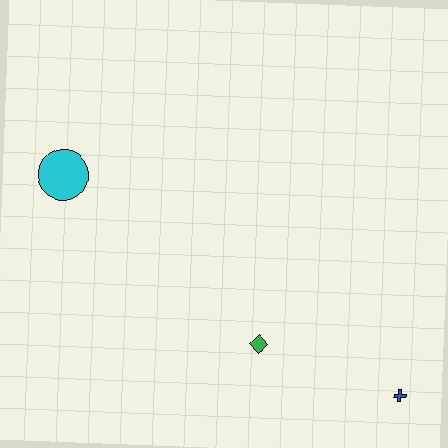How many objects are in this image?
There are 3 objects.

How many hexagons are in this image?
There are no hexagons.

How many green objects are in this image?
There is 1 green object.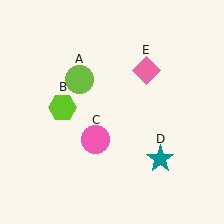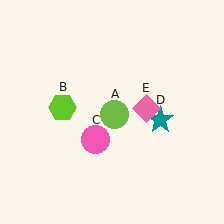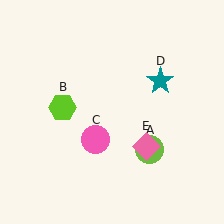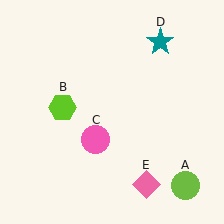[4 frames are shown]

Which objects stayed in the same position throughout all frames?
Lime hexagon (object B) and pink circle (object C) remained stationary.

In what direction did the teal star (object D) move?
The teal star (object D) moved up.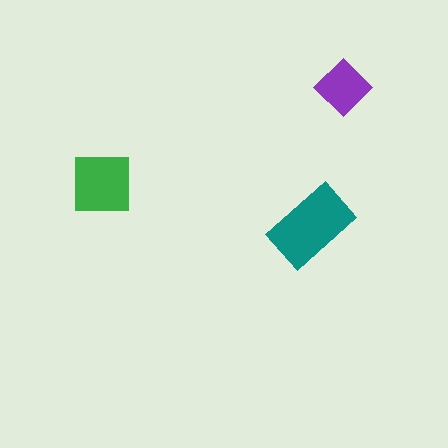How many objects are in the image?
There are 3 objects in the image.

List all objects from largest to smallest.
The teal rectangle, the green square, the purple diamond.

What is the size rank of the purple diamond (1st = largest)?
3rd.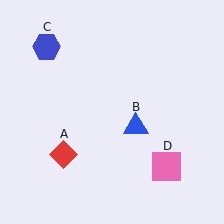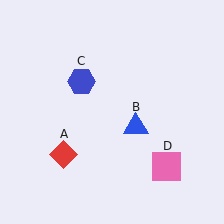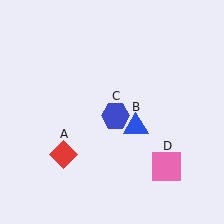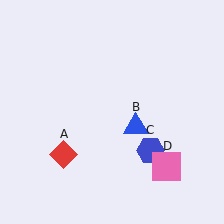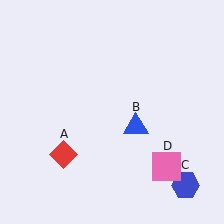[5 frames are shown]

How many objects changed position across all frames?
1 object changed position: blue hexagon (object C).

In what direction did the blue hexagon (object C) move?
The blue hexagon (object C) moved down and to the right.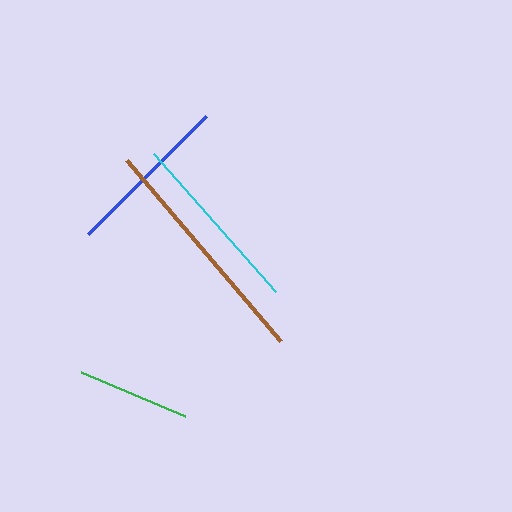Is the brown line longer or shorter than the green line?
The brown line is longer than the green line.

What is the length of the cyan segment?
The cyan segment is approximately 184 pixels long.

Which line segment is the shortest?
The green line is the shortest at approximately 113 pixels.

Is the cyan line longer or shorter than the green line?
The cyan line is longer than the green line.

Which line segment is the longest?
The brown line is the longest at approximately 238 pixels.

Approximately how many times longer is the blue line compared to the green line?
The blue line is approximately 1.5 times the length of the green line.